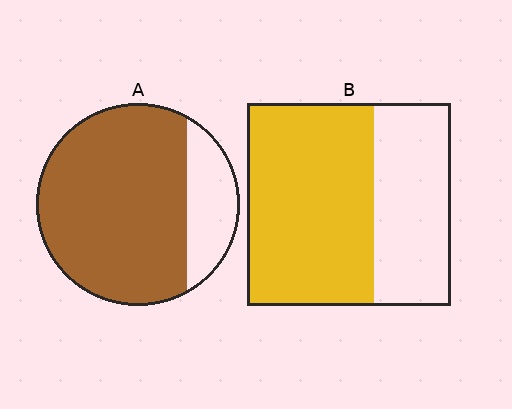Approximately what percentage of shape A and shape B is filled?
A is approximately 80% and B is approximately 60%.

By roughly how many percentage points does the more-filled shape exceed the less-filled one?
By roughly 15 percentage points (A over B).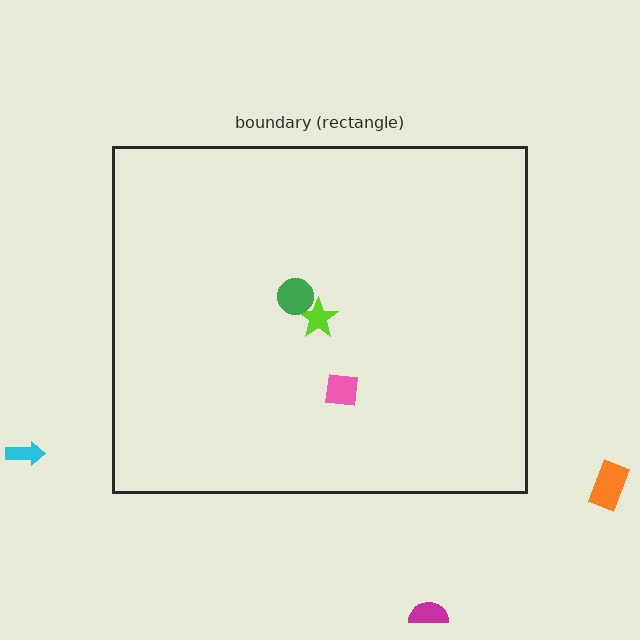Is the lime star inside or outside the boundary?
Inside.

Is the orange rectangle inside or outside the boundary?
Outside.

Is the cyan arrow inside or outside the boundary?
Outside.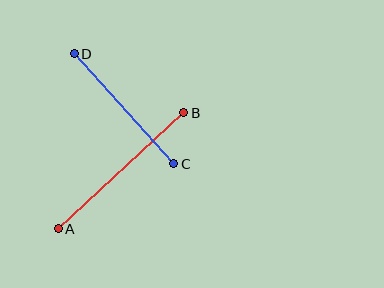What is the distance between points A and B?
The distance is approximately 171 pixels.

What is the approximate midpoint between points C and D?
The midpoint is at approximately (124, 109) pixels.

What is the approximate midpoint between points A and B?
The midpoint is at approximately (121, 171) pixels.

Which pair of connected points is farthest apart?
Points A and B are farthest apart.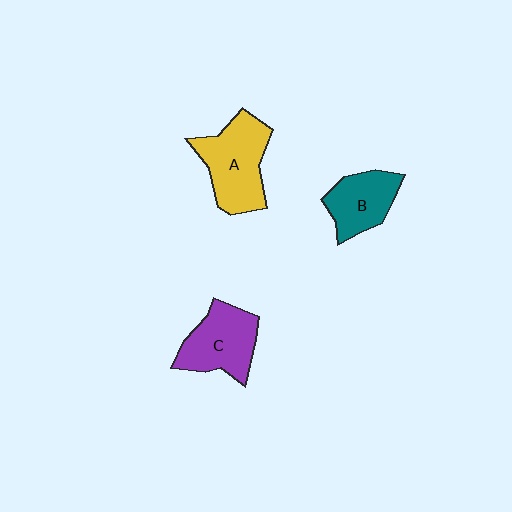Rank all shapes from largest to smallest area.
From largest to smallest: A (yellow), C (purple), B (teal).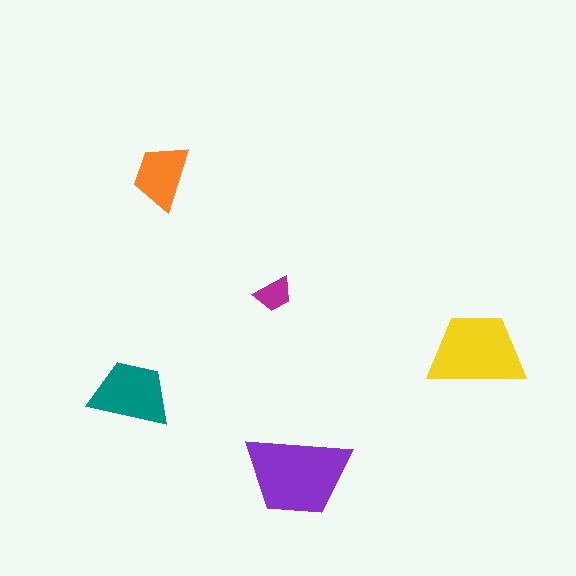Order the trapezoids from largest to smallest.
the purple one, the yellow one, the teal one, the orange one, the magenta one.